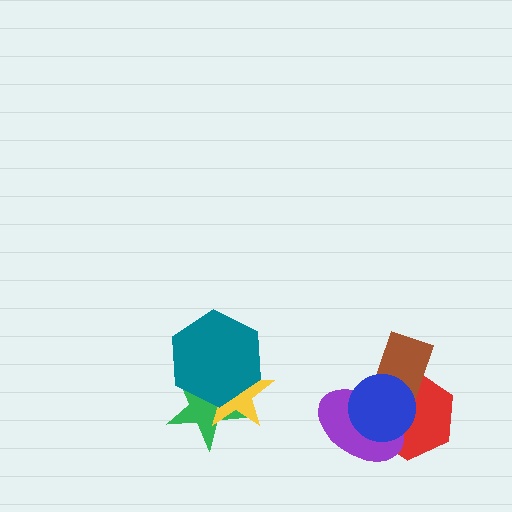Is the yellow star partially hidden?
Yes, it is partially covered by another shape.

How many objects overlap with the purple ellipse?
3 objects overlap with the purple ellipse.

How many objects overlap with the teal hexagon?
2 objects overlap with the teal hexagon.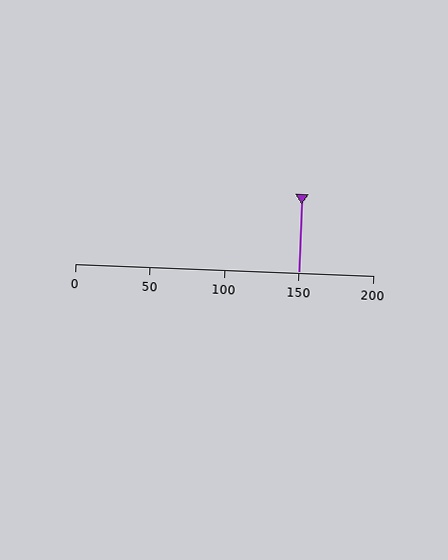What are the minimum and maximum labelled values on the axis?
The axis runs from 0 to 200.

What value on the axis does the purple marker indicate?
The marker indicates approximately 150.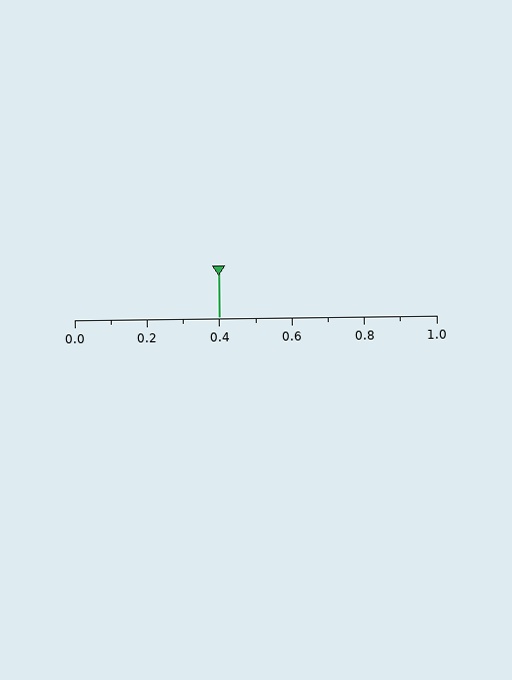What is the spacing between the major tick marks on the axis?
The major ticks are spaced 0.2 apart.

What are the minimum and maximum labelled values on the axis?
The axis runs from 0.0 to 1.0.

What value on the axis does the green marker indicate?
The marker indicates approximately 0.4.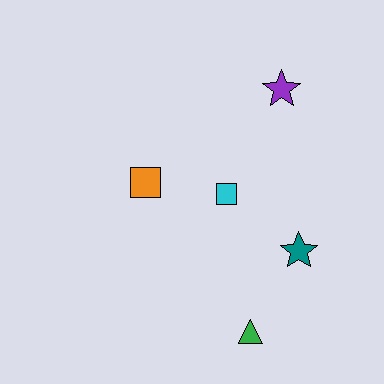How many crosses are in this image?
There are no crosses.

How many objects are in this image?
There are 5 objects.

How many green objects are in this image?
There is 1 green object.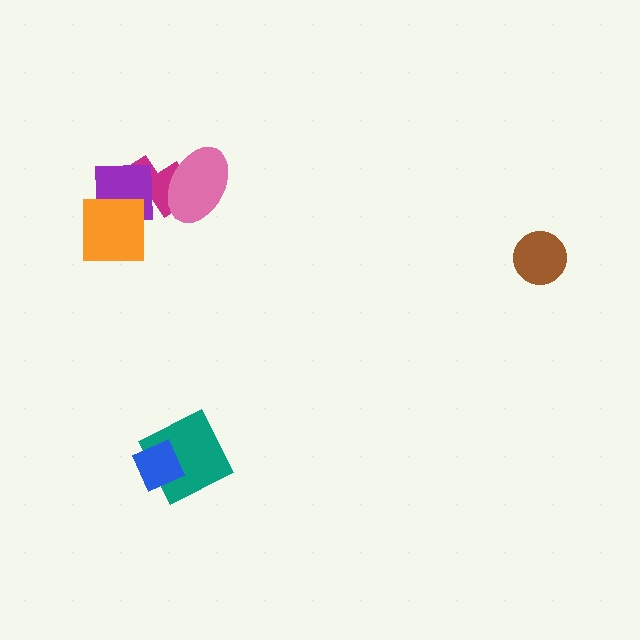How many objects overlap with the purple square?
2 objects overlap with the purple square.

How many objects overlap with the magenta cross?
2 objects overlap with the magenta cross.